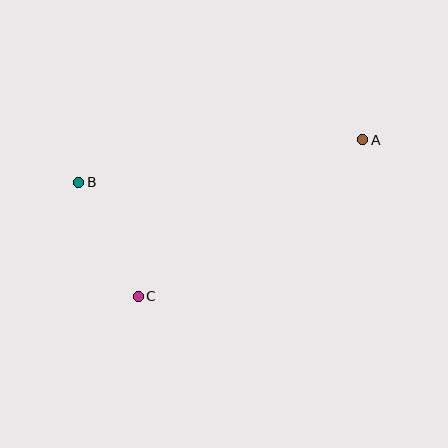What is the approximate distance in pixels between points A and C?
The distance between A and C is approximately 274 pixels.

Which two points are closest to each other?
Points B and C are closest to each other.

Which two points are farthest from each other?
Points A and B are farthest from each other.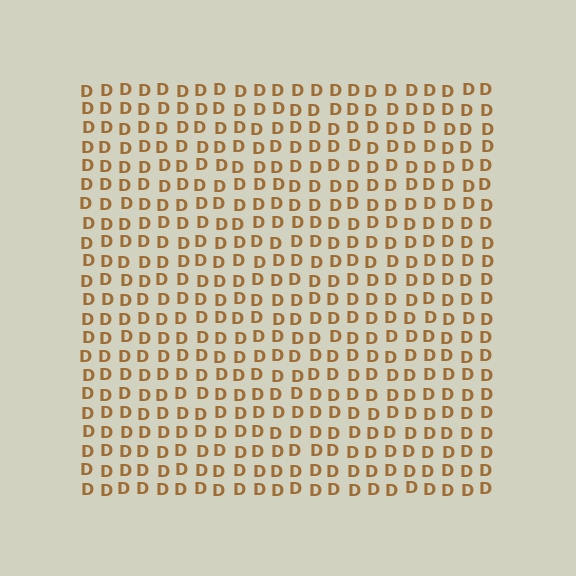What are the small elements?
The small elements are letter D's.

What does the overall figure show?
The overall figure shows a square.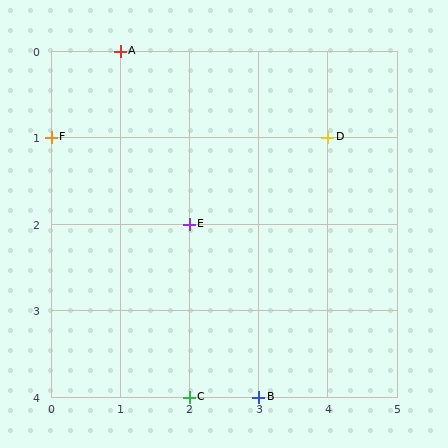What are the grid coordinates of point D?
Point D is at grid coordinates (4, 1).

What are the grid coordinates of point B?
Point B is at grid coordinates (3, 4).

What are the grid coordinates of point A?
Point A is at grid coordinates (1, 0).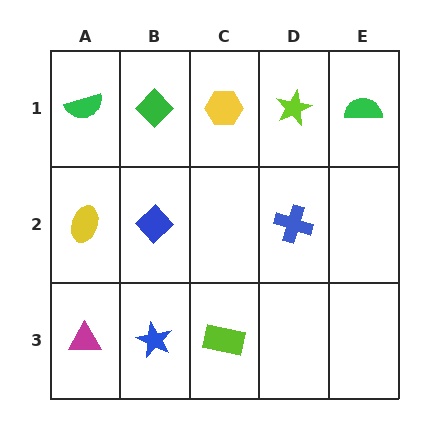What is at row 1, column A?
A green semicircle.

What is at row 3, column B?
A blue star.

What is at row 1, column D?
A lime star.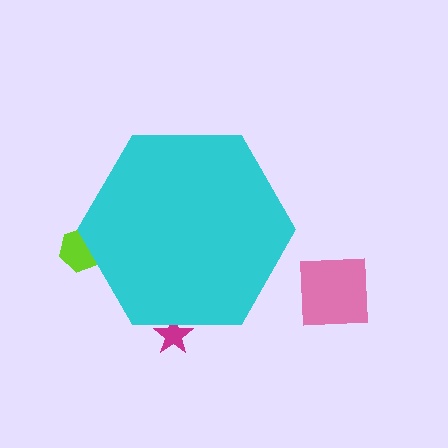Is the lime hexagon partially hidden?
Yes, the lime hexagon is partially hidden behind the cyan hexagon.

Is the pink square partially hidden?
No, the pink square is fully visible.